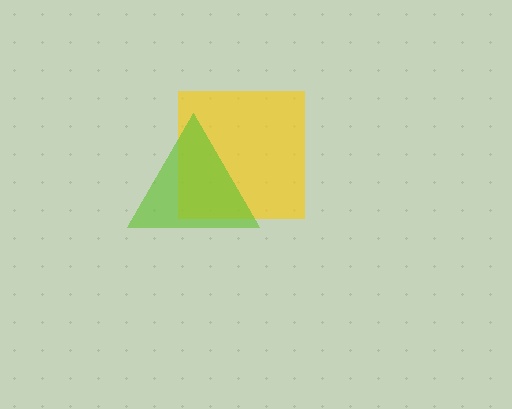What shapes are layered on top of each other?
The layered shapes are: a yellow square, a lime triangle.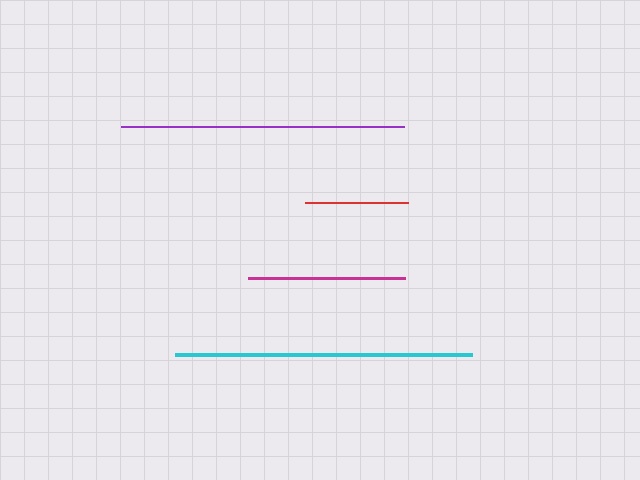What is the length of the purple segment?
The purple segment is approximately 283 pixels long.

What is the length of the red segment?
The red segment is approximately 103 pixels long.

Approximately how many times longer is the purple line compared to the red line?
The purple line is approximately 2.7 times the length of the red line.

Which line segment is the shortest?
The red line is the shortest at approximately 103 pixels.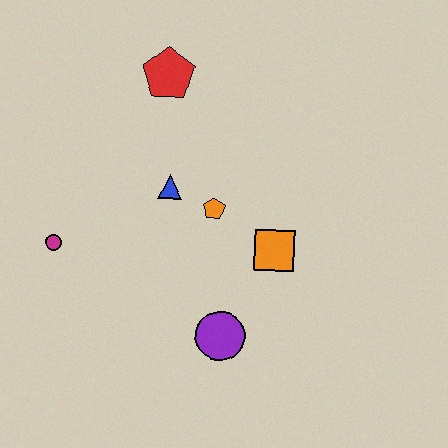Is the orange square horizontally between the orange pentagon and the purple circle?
No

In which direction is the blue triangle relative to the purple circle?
The blue triangle is above the purple circle.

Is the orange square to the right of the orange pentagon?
Yes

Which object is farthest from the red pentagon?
The purple circle is farthest from the red pentagon.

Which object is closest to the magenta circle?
The blue triangle is closest to the magenta circle.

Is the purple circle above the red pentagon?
No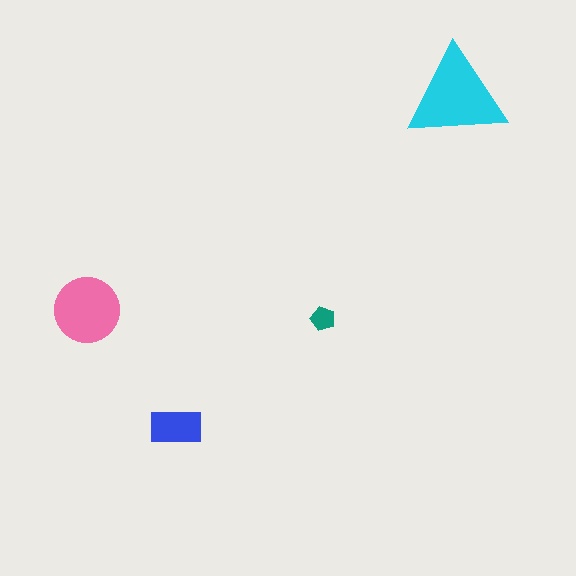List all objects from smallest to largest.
The teal pentagon, the blue rectangle, the pink circle, the cyan triangle.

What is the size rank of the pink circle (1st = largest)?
2nd.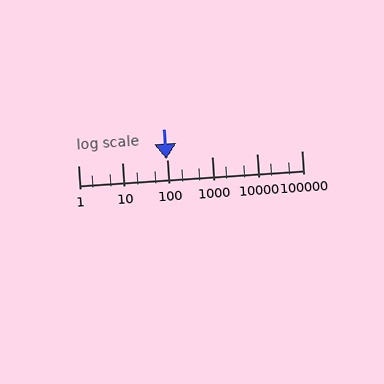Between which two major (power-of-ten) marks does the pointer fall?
The pointer is between 10 and 100.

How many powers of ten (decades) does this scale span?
The scale spans 5 decades, from 1 to 100000.